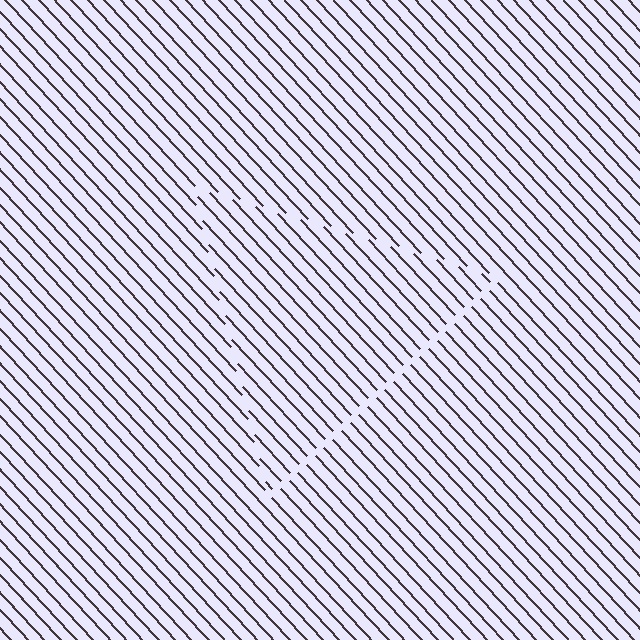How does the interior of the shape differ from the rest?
The interior of the shape contains the same grating, shifted by half a period — the contour is defined by the phase discontinuity where line-ends from the inner and outer gratings abut.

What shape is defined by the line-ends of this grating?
An illusory triangle. The interior of the shape contains the same grating, shifted by half a period — the contour is defined by the phase discontinuity where line-ends from the inner and outer gratings abut.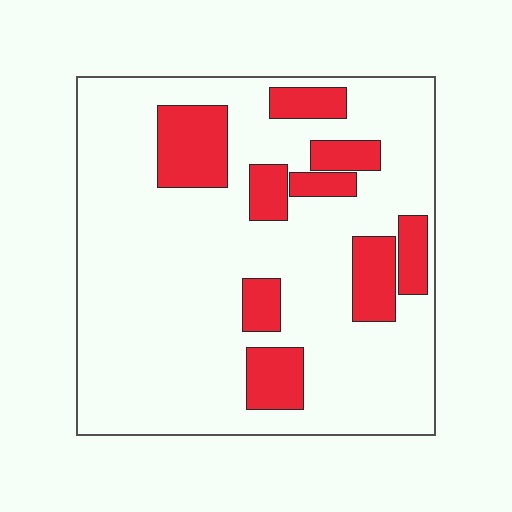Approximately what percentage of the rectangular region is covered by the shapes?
Approximately 20%.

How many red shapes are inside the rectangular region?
9.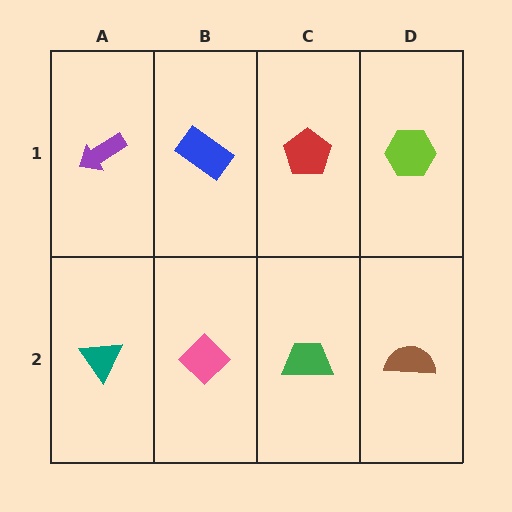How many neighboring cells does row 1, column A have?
2.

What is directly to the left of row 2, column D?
A green trapezoid.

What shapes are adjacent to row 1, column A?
A teal triangle (row 2, column A), a blue rectangle (row 1, column B).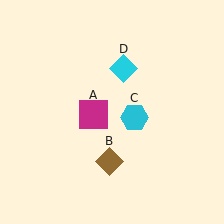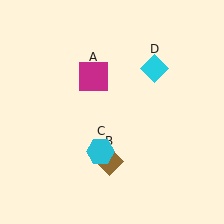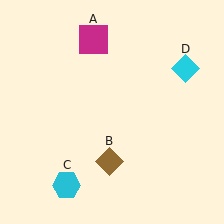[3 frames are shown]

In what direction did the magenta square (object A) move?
The magenta square (object A) moved up.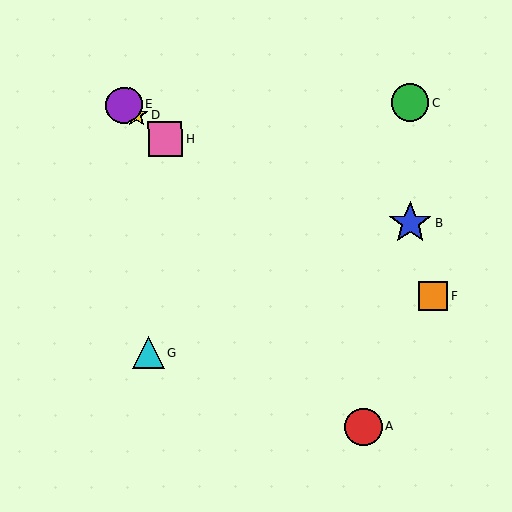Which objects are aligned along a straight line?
Objects D, E, H are aligned along a straight line.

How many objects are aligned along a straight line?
3 objects (D, E, H) are aligned along a straight line.